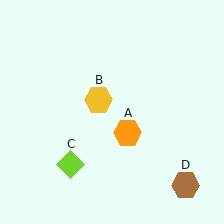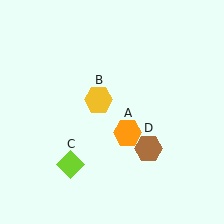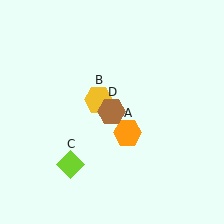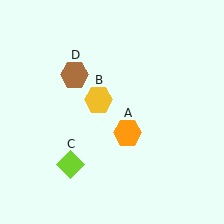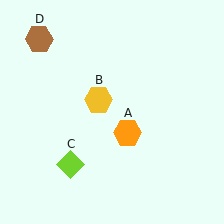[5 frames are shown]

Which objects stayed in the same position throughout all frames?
Orange hexagon (object A) and yellow hexagon (object B) and lime diamond (object C) remained stationary.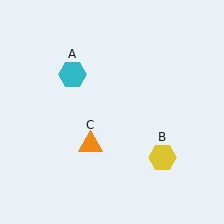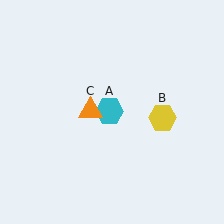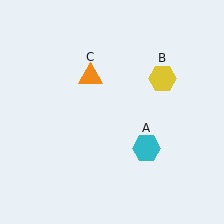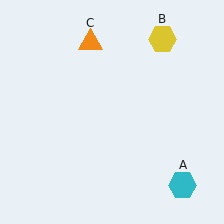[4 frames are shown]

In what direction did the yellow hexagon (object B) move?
The yellow hexagon (object B) moved up.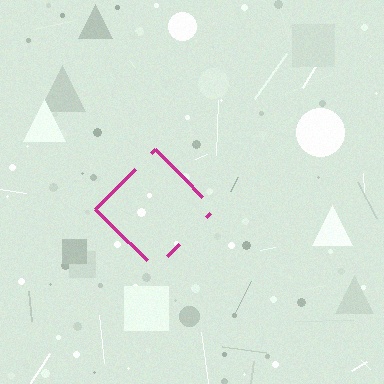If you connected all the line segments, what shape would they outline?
They would outline a diamond.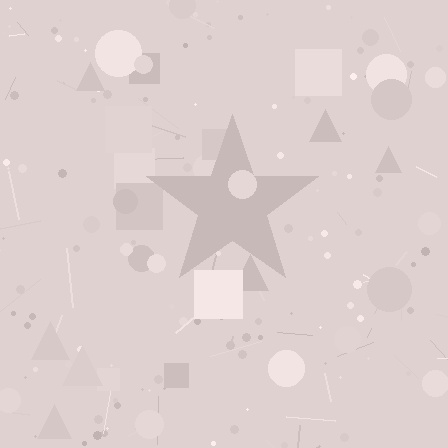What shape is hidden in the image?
A star is hidden in the image.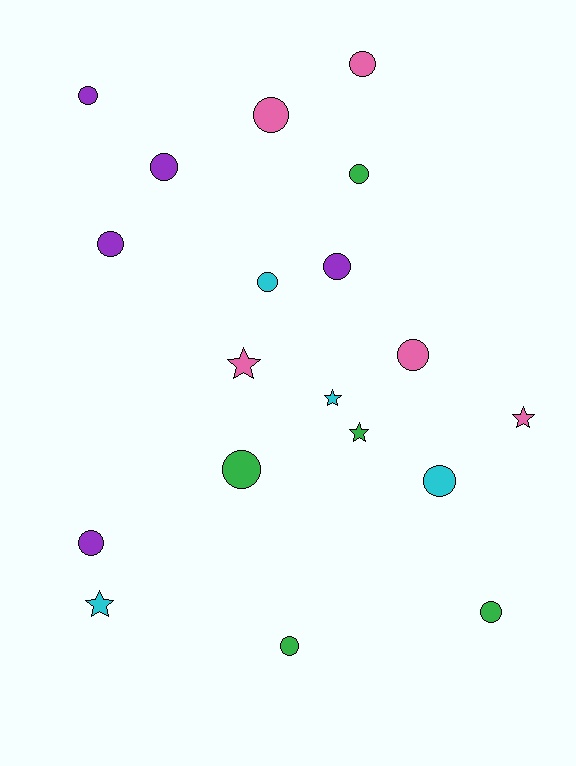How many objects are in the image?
There are 19 objects.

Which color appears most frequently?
Green, with 5 objects.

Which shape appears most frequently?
Circle, with 14 objects.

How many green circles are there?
There are 4 green circles.